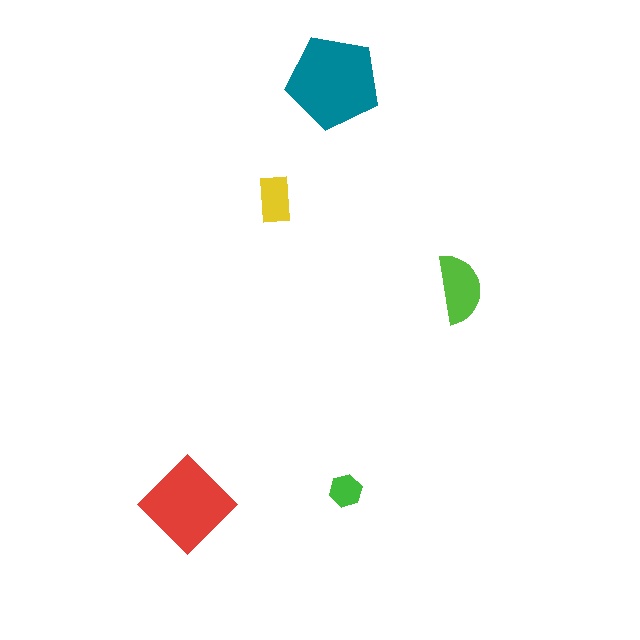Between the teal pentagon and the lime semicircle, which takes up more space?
The teal pentagon.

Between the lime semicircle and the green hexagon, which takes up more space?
The lime semicircle.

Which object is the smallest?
The green hexagon.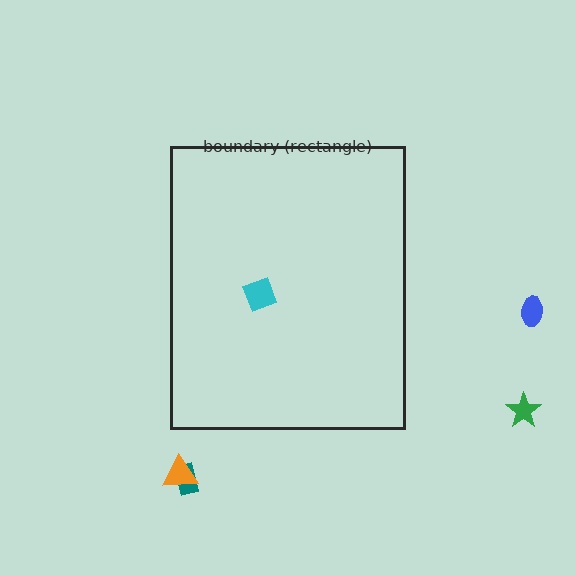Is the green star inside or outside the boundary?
Outside.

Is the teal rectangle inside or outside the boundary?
Outside.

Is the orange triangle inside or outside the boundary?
Outside.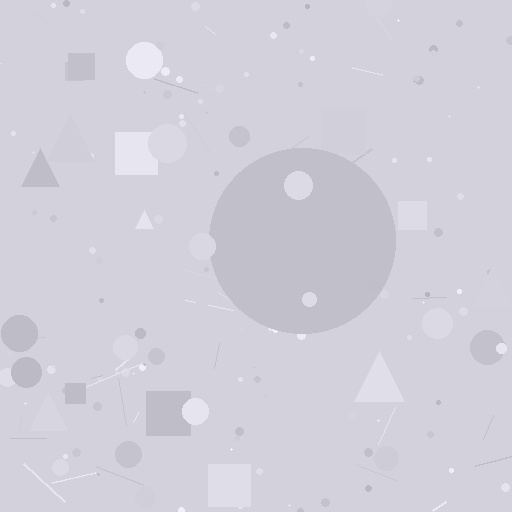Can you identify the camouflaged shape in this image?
The camouflaged shape is a circle.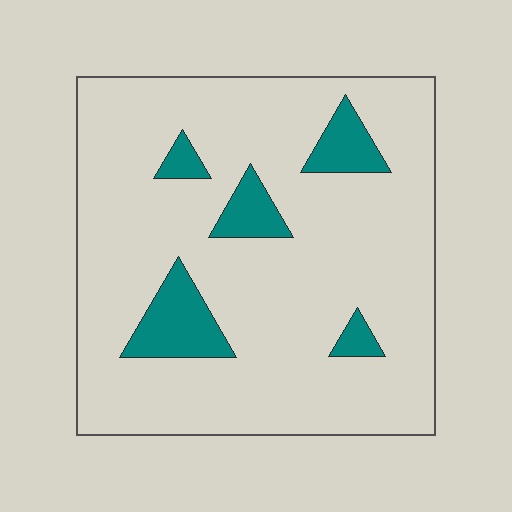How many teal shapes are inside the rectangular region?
5.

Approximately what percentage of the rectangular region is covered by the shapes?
Approximately 10%.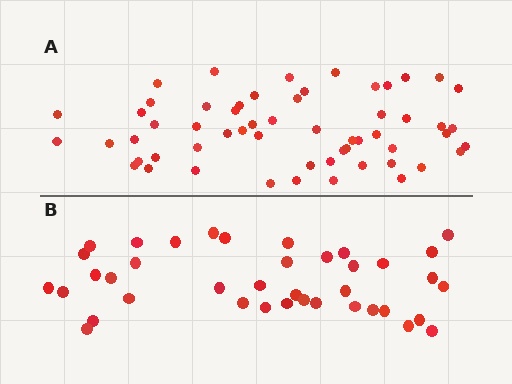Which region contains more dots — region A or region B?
Region A (the top region) has more dots.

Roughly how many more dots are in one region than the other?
Region A has approximately 20 more dots than region B.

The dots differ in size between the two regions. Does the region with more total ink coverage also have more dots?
No. Region B has more total ink coverage because its dots are larger, but region A actually contains more individual dots. Total area can be misleading — the number of items is what matters here.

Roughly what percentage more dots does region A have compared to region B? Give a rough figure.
About 45% more.